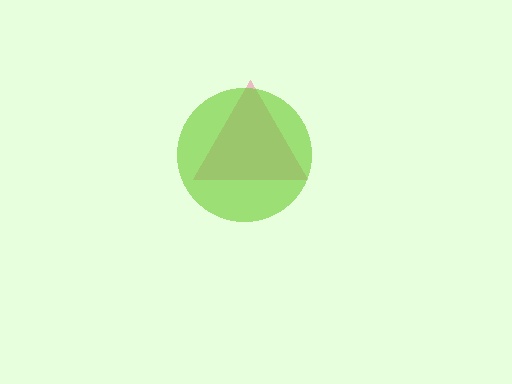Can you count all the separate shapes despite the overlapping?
Yes, there are 2 separate shapes.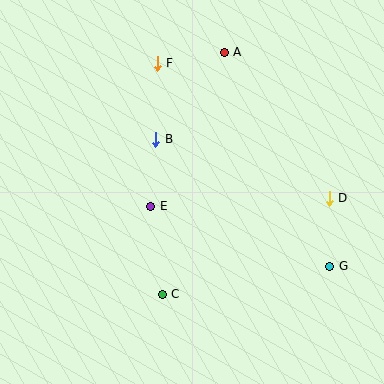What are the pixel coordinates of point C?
Point C is at (162, 294).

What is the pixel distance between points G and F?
The distance between G and F is 267 pixels.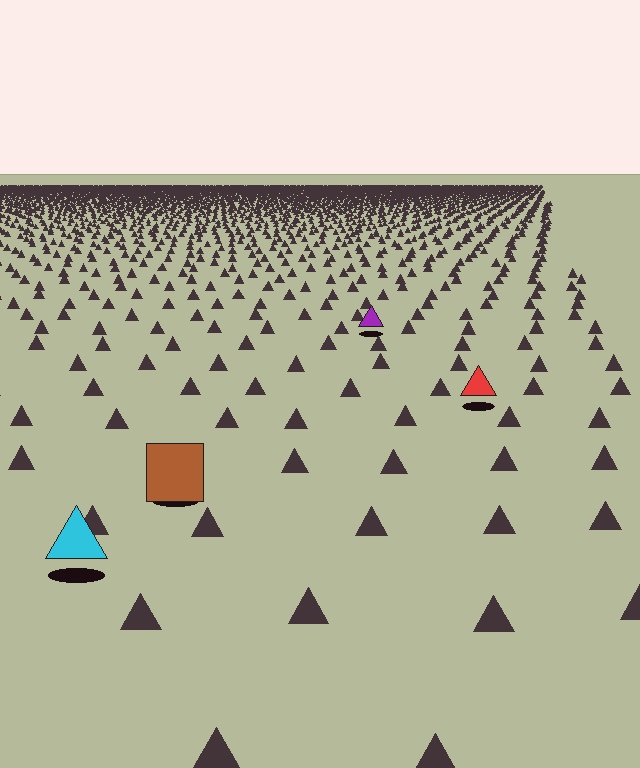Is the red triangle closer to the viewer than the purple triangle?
Yes. The red triangle is closer — you can tell from the texture gradient: the ground texture is coarser near it.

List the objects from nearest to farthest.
From nearest to farthest: the cyan triangle, the brown square, the red triangle, the purple triangle.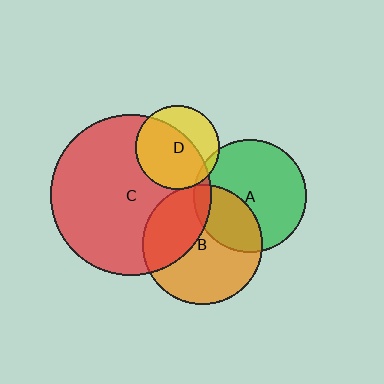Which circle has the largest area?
Circle C (red).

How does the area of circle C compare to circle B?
Approximately 1.8 times.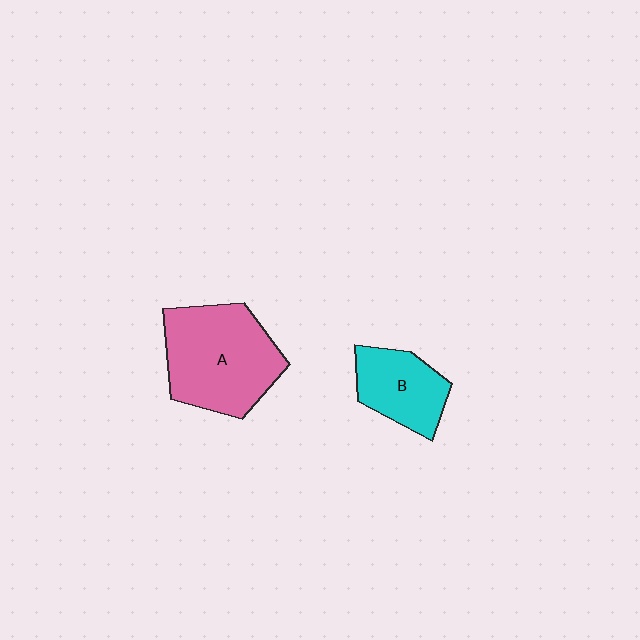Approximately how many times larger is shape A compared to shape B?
Approximately 1.8 times.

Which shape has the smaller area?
Shape B (cyan).